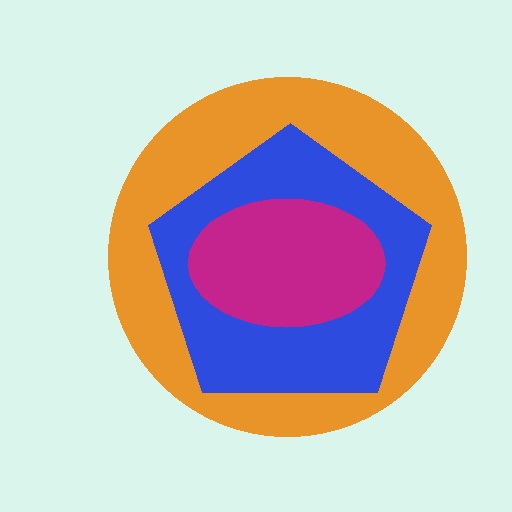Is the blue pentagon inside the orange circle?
Yes.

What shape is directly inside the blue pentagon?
The magenta ellipse.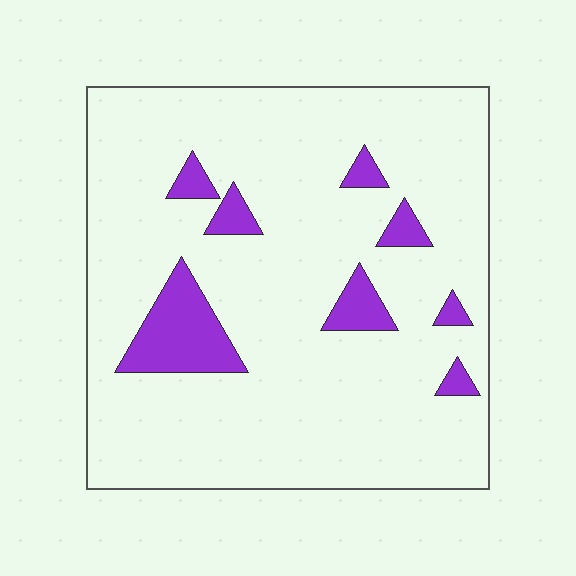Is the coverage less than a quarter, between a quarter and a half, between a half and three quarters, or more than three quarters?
Less than a quarter.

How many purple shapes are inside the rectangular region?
8.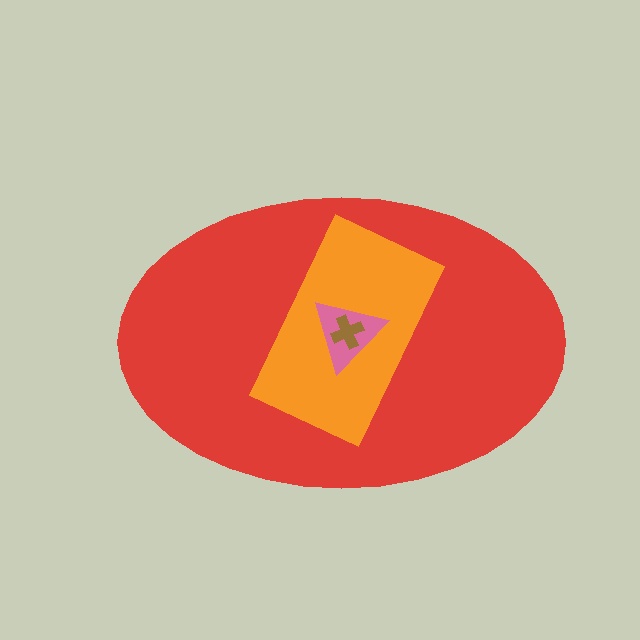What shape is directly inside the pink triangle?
The brown cross.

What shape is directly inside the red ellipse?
The orange rectangle.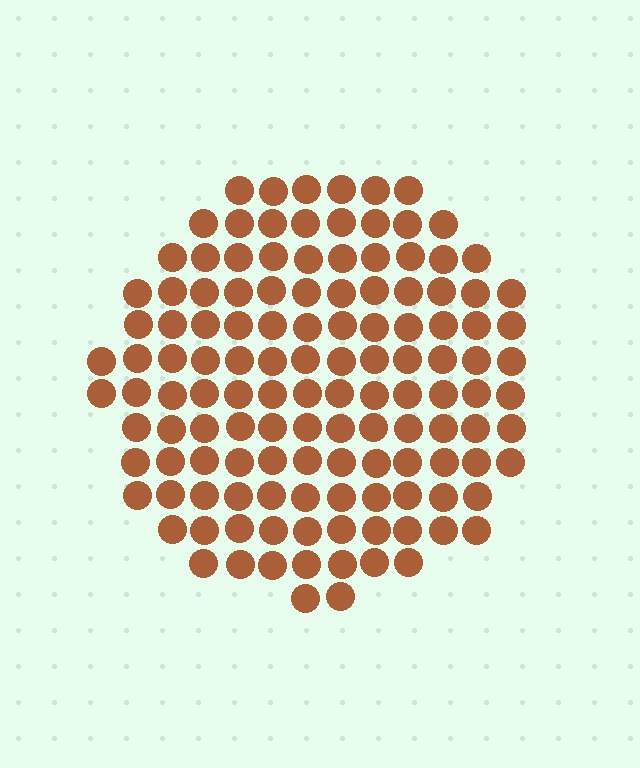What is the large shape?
The large shape is a circle.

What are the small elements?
The small elements are circles.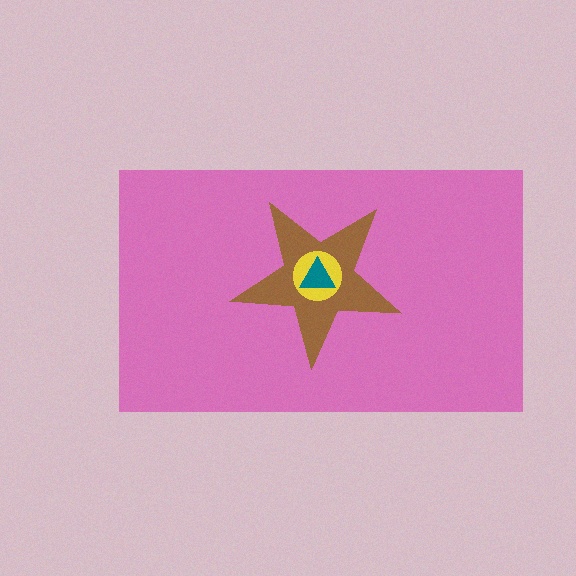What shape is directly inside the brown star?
The yellow circle.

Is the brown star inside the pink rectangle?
Yes.